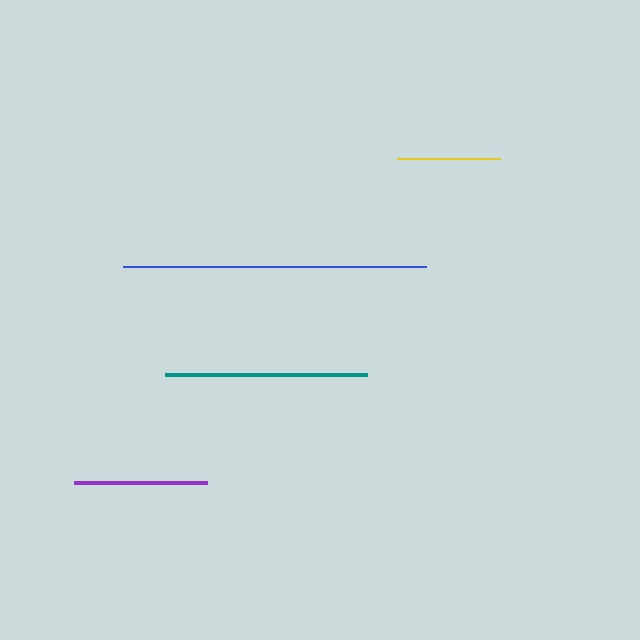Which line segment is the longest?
The blue line is the longest at approximately 303 pixels.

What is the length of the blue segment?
The blue segment is approximately 303 pixels long.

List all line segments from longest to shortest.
From longest to shortest: blue, teal, purple, yellow.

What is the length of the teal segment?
The teal segment is approximately 203 pixels long.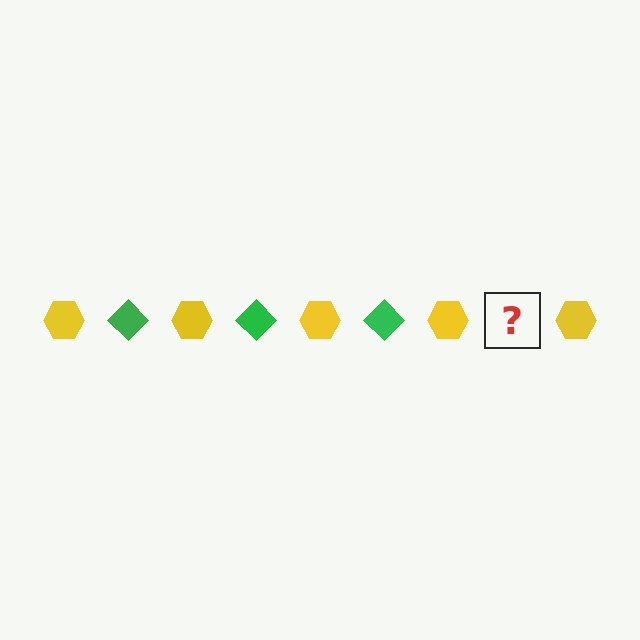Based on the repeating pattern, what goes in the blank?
The blank should be a green diamond.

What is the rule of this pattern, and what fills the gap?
The rule is that the pattern alternates between yellow hexagon and green diamond. The gap should be filled with a green diamond.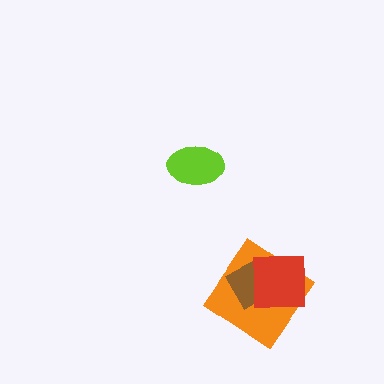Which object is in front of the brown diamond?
The red square is in front of the brown diamond.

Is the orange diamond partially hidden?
Yes, it is partially covered by another shape.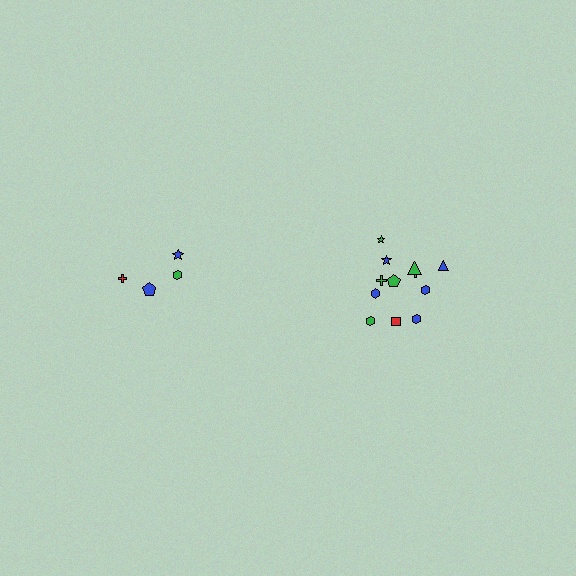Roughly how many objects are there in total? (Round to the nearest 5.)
Roughly 15 objects in total.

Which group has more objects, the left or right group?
The right group.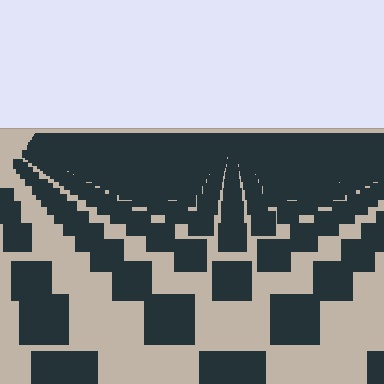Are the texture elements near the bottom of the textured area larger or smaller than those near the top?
Larger. Near the bottom, elements are closer to the viewer and appear at a bigger on-screen size.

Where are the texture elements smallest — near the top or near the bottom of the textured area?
Near the top.